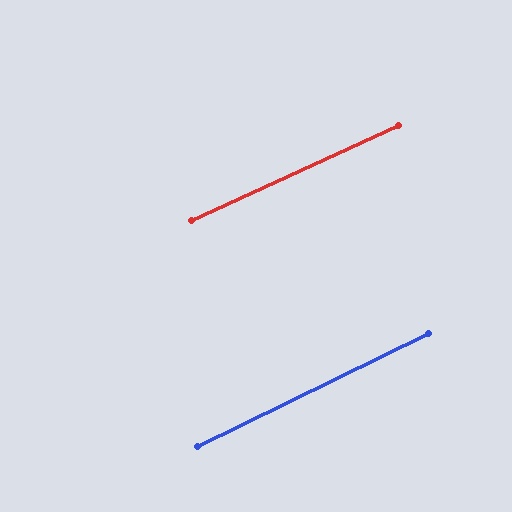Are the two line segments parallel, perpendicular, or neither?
Parallel — their directions differ by only 1.2°.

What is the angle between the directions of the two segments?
Approximately 1 degree.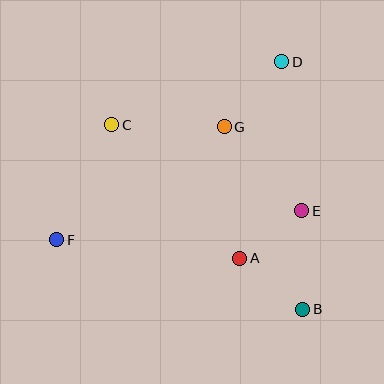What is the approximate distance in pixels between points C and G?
The distance between C and G is approximately 113 pixels.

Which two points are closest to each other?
Points A and E are closest to each other.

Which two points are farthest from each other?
Points D and F are farthest from each other.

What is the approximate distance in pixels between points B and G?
The distance between B and G is approximately 199 pixels.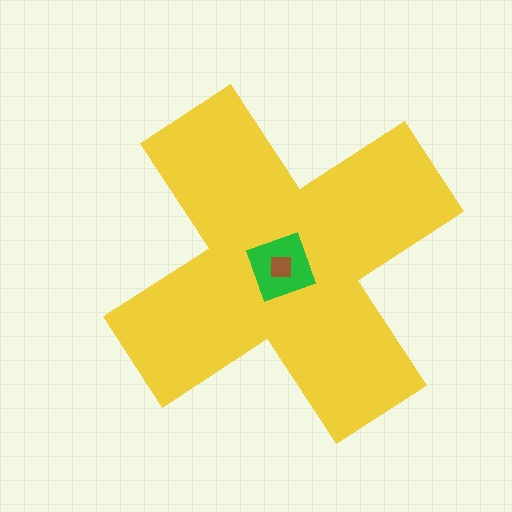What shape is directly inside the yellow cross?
The green diamond.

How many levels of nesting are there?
3.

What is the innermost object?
The brown square.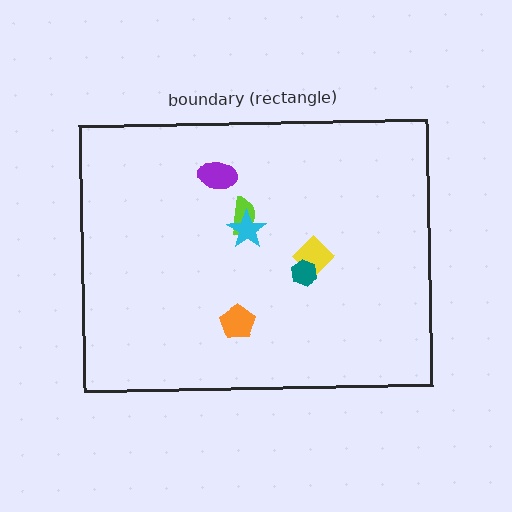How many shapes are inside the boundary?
6 inside, 0 outside.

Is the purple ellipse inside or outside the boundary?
Inside.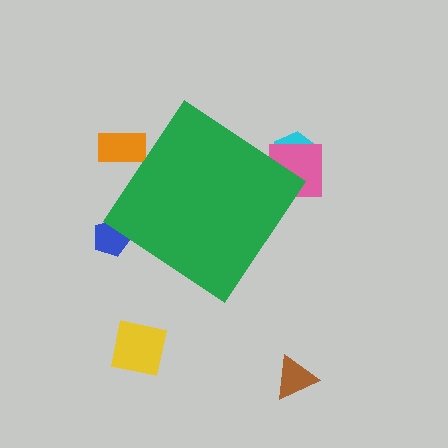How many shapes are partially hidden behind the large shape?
4 shapes are partially hidden.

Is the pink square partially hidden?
Yes, the pink square is partially hidden behind the green diamond.